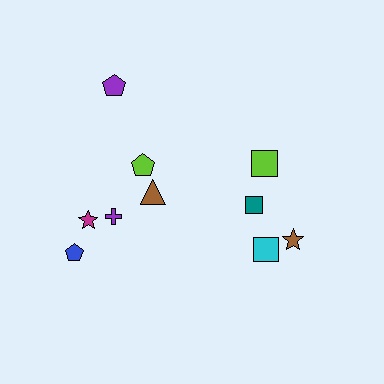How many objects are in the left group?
There are 6 objects.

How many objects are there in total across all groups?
There are 10 objects.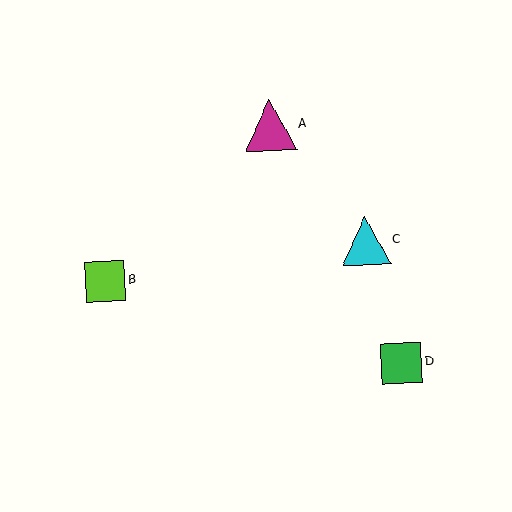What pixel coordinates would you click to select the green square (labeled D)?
Click at (402, 363) to select the green square D.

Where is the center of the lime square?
The center of the lime square is at (105, 281).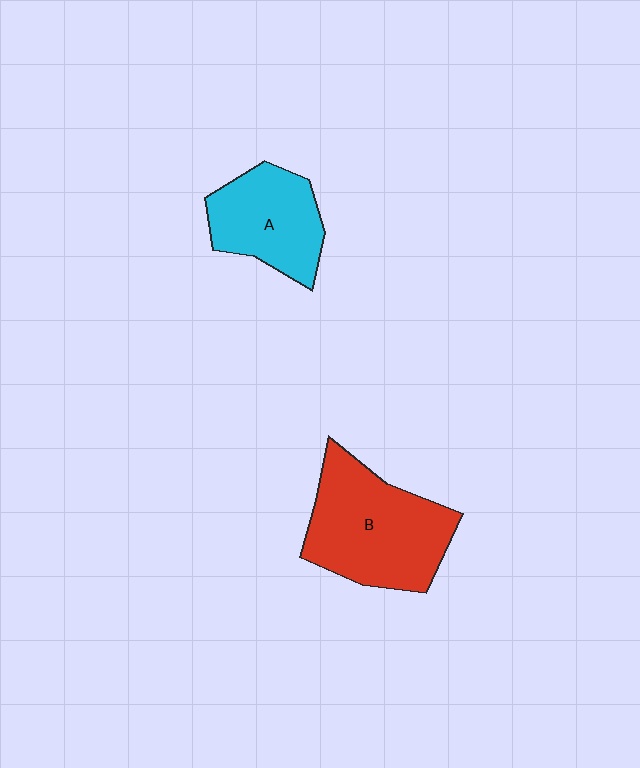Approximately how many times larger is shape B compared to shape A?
Approximately 1.5 times.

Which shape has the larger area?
Shape B (red).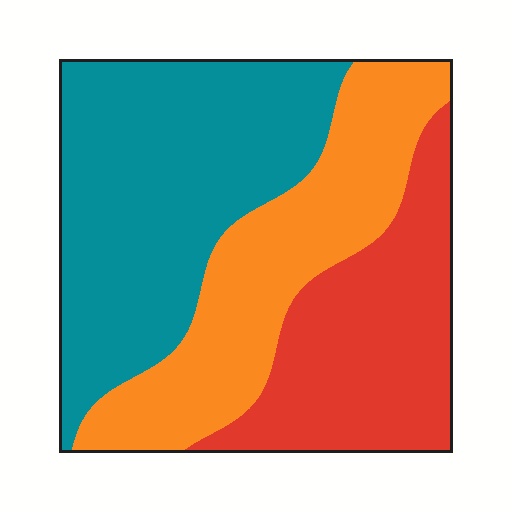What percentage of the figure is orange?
Orange covers 30% of the figure.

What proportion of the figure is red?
Red covers 28% of the figure.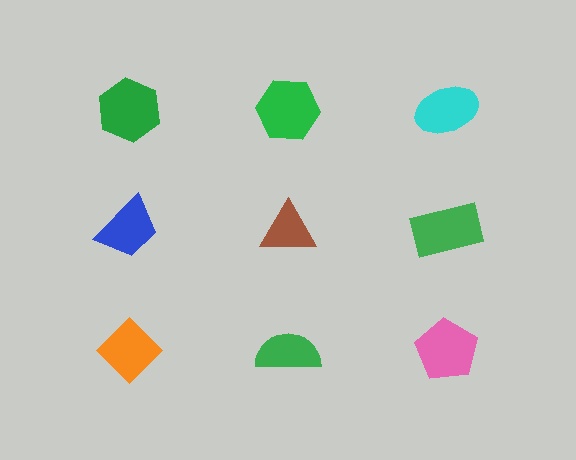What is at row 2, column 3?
A green rectangle.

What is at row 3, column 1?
An orange diamond.